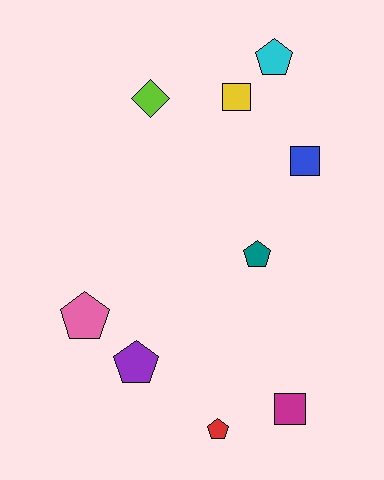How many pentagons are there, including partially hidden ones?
There are 5 pentagons.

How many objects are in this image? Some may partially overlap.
There are 9 objects.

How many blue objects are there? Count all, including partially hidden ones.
There is 1 blue object.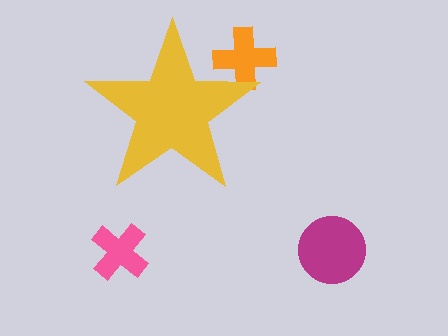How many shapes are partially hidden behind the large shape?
1 shape is partially hidden.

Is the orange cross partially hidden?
Yes, the orange cross is partially hidden behind the yellow star.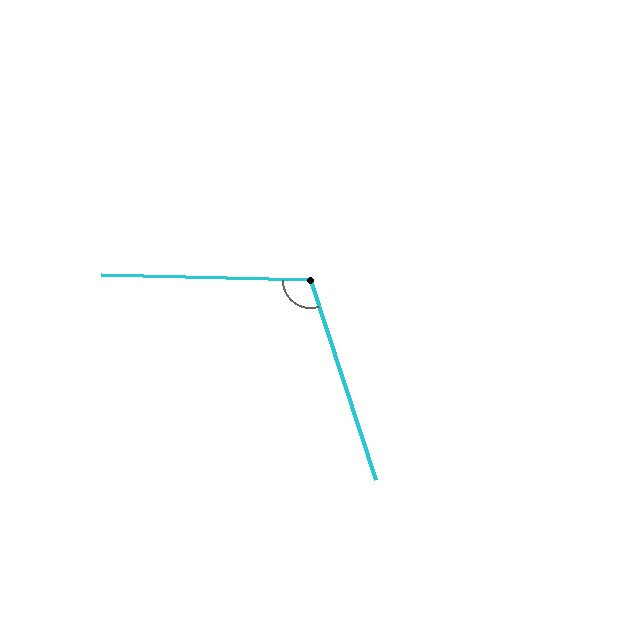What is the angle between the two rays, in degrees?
Approximately 109 degrees.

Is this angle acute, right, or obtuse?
It is obtuse.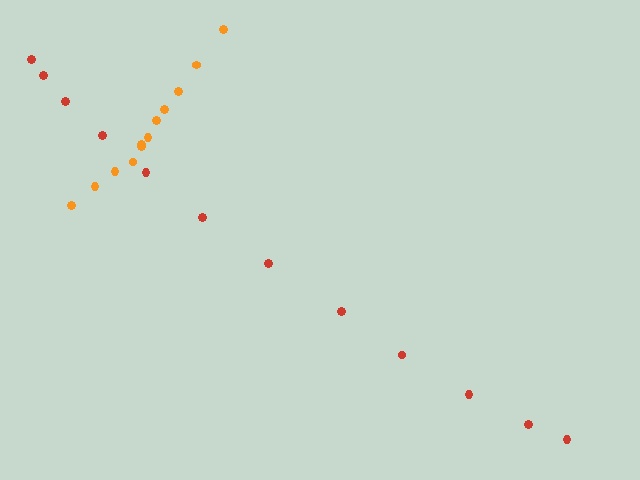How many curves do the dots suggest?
There are 2 distinct paths.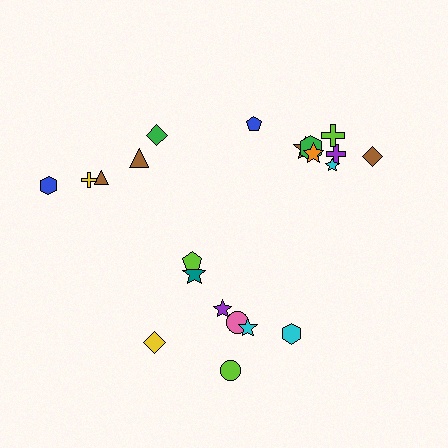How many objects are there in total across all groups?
There are 21 objects.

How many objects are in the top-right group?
There are 8 objects.